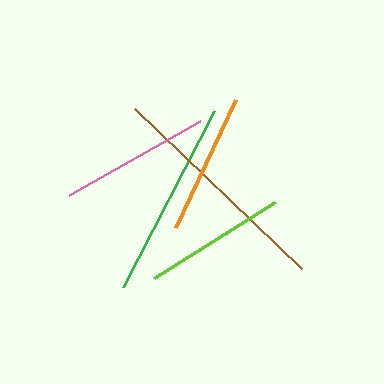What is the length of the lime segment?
The lime segment is approximately 143 pixels long.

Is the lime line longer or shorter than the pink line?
The pink line is longer than the lime line.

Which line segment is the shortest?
The orange line is the shortest at approximately 140 pixels.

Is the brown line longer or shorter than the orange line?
The brown line is longer than the orange line.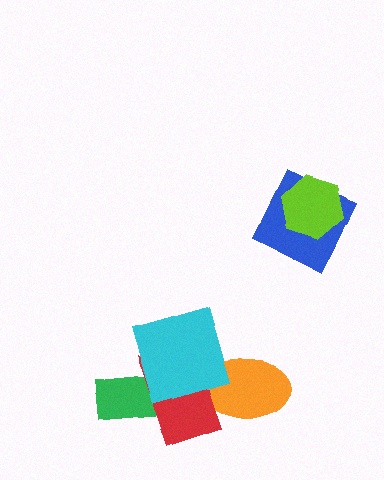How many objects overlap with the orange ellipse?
2 objects overlap with the orange ellipse.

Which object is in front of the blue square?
The lime hexagon is in front of the blue square.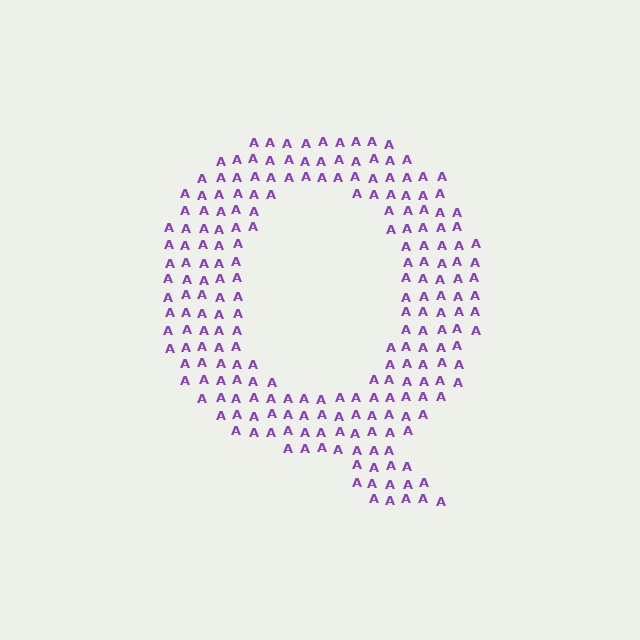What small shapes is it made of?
It is made of small letter A's.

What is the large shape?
The large shape is the letter Q.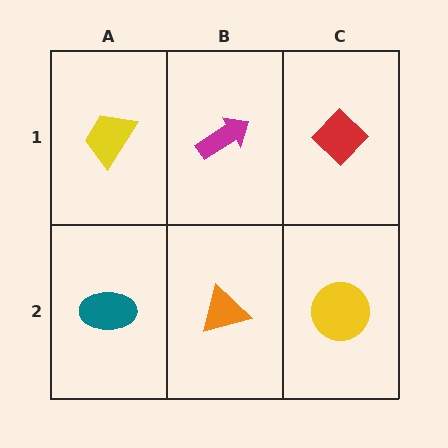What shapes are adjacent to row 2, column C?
A red diamond (row 1, column C), an orange triangle (row 2, column B).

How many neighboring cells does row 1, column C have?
2.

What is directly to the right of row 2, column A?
An orange triangle.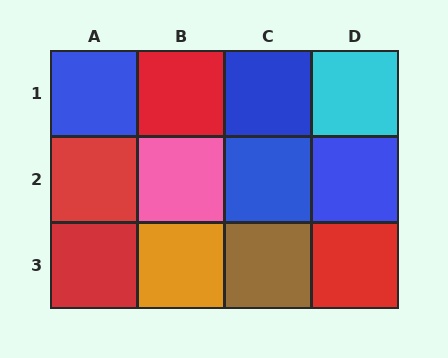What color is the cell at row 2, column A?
Red.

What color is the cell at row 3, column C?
Brown.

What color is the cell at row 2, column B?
Pink.